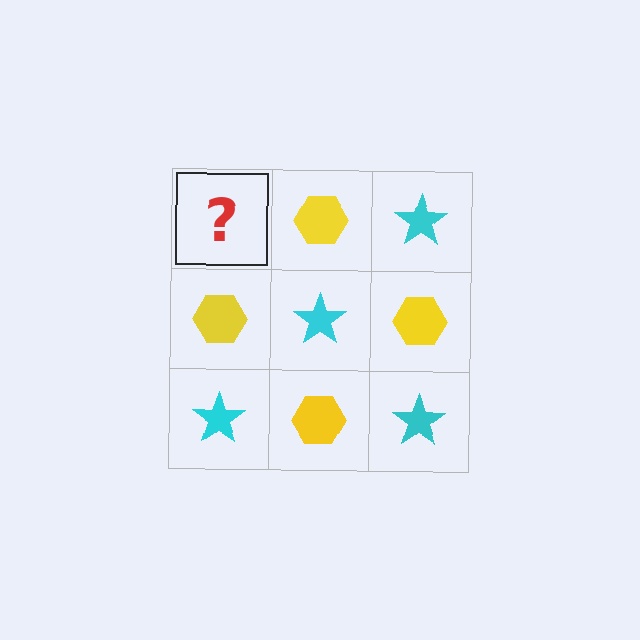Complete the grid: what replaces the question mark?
The question mark should be replaced with a cyan star.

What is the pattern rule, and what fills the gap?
The rule is that it alternates cyan star and yellow hexagon in a checkerboard pattern. The gap should be filled with a cyan star.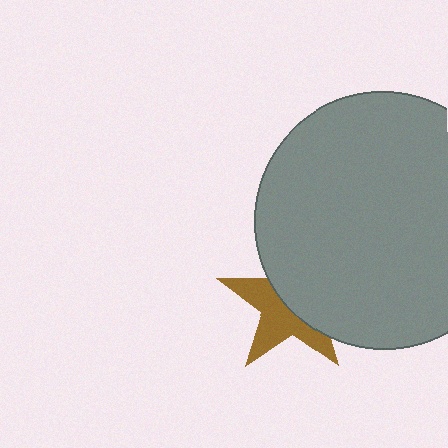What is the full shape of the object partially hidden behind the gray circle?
The partially hidden object is a brown star.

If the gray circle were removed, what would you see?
You would see the complete brown star.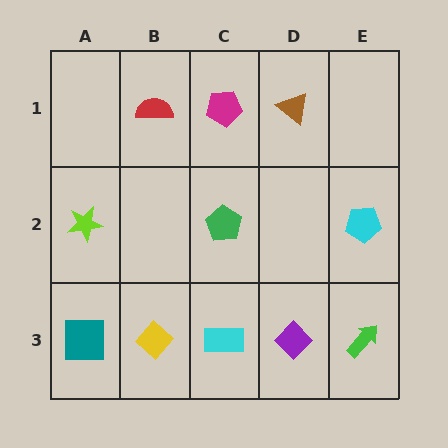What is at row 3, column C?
A cyan rectangle.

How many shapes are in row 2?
3 shapes.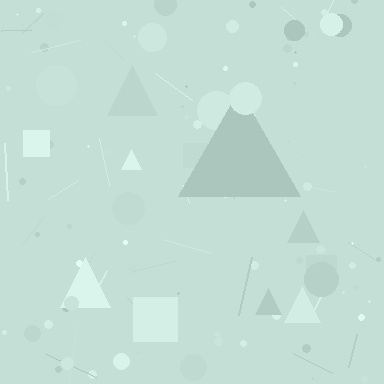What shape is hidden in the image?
A triangle is hidden in the image.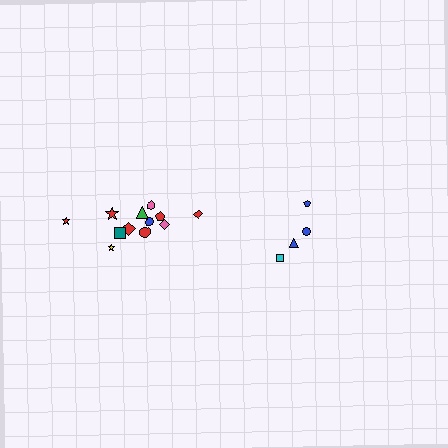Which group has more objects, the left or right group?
The left group.